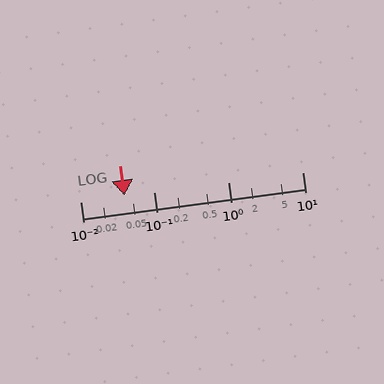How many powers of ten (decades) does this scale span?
The scale spans 3 decades, from 0.01 to 10.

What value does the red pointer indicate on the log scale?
The pointer indicates approximately 0.04.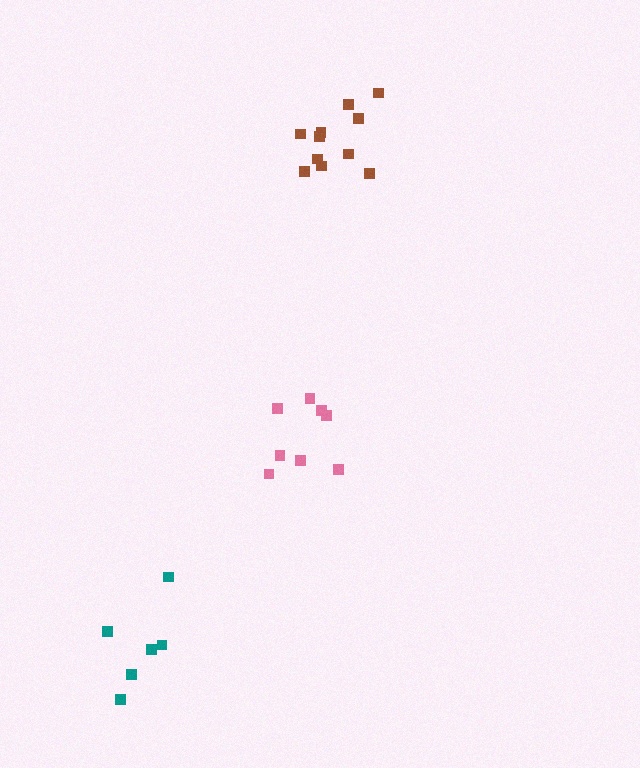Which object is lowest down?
The teal cluster is bottommost.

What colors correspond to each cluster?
The clusters are colored: teal, pink, brown.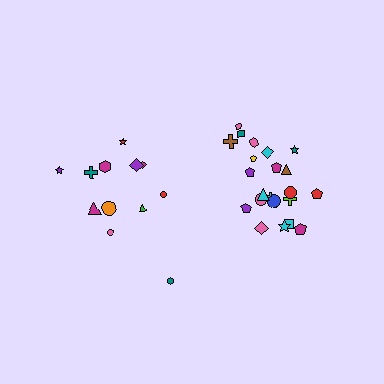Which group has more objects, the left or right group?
The right group.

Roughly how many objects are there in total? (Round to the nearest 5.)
Roughly 35 objects in total.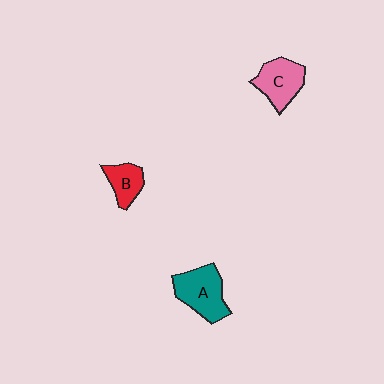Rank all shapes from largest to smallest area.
From largest to smallest: A (teal), C (pink), B (red).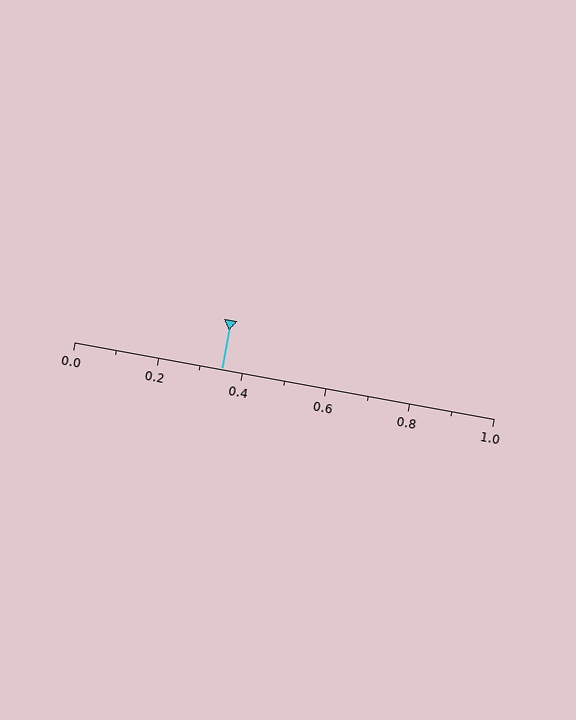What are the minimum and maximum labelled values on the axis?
The axis runs from 0.0 to 1.0.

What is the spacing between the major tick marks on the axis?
The major ticks are spaced 0.2 apart.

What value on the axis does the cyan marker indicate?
The marker indicates approximately 0.35.